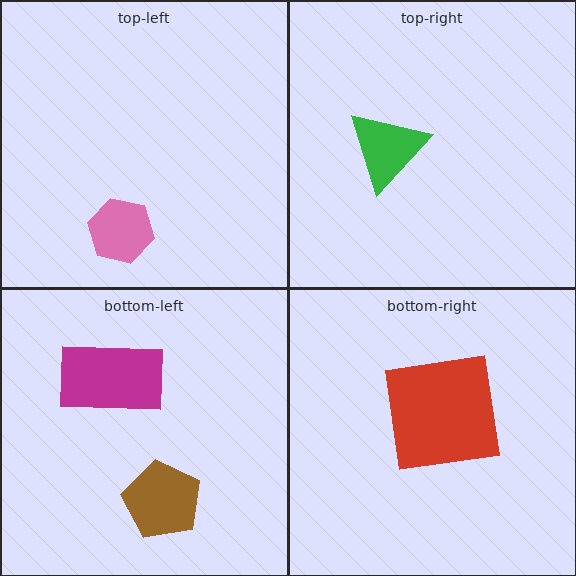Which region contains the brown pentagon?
The bottom-left region.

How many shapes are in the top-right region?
1.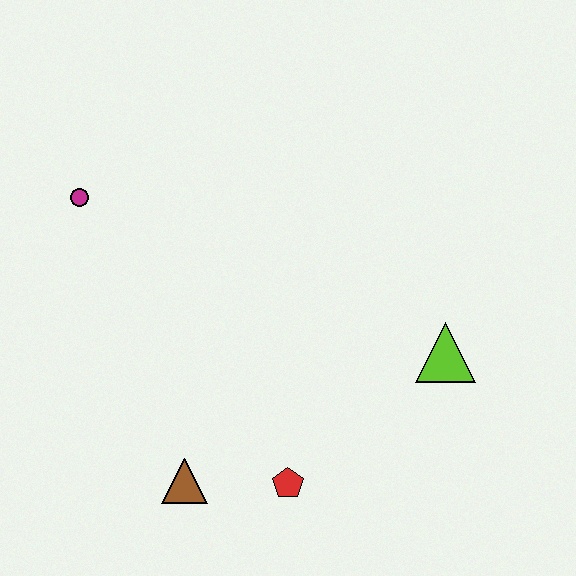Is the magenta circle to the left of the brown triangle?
Yes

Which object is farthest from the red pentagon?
The magenta circle is farthest from the red pentagon.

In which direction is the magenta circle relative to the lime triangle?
The magenta circle is to the left of the lime triangle.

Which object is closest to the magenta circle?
The brown triangle is closest to the magenta circle.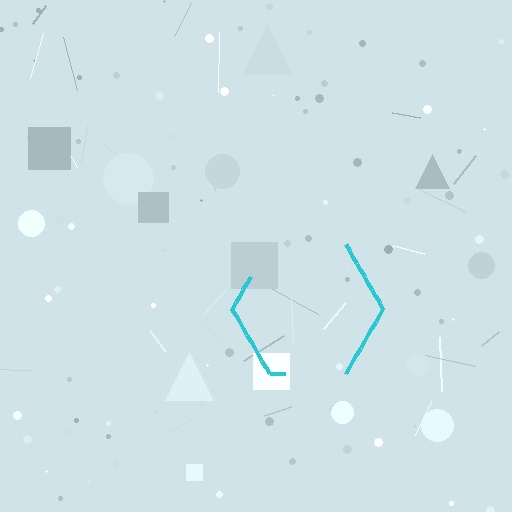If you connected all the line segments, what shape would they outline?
They would outline a hexagon.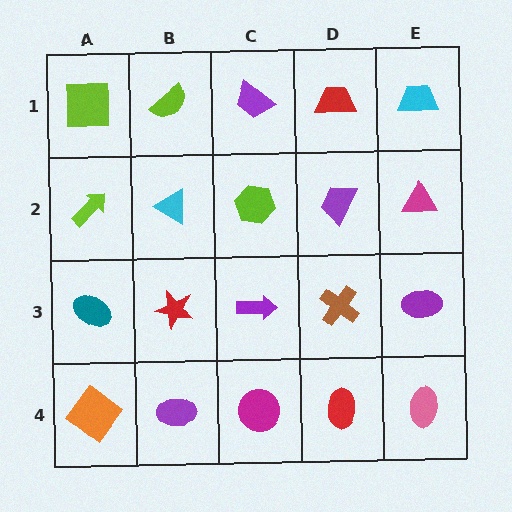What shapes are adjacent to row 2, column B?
A lime semicircle (row 1, column B), a red star (row 3, column B), a lime arrow (row 2, column A), a lime hexagon (row 2, column C).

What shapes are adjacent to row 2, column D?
A red trapezoid (row 1, column D), a brown cross (row 3, column D), a lime hexagon (row 2, column C), a magenta triangle (row 2, column E).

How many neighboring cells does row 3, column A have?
3.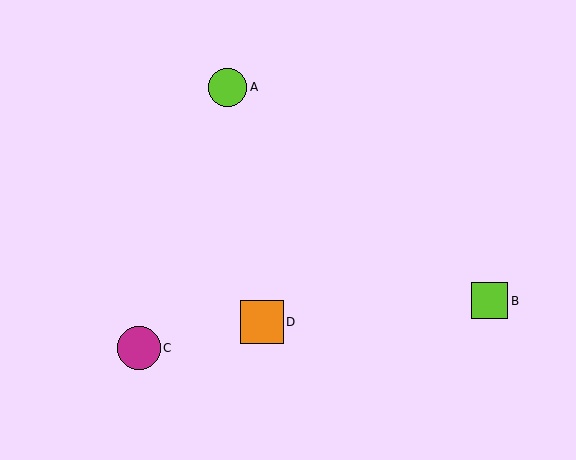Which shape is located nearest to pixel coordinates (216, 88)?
The lime circle (labeled A) at (228, 87) is nearest to that location.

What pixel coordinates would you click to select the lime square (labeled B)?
Click at (490, 301) to select the lime square B.